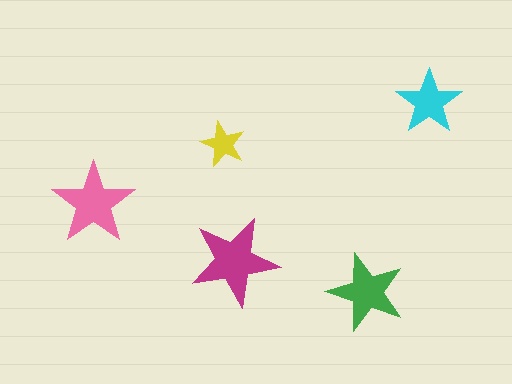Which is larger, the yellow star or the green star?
The green one.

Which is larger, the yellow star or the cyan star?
The cyan one.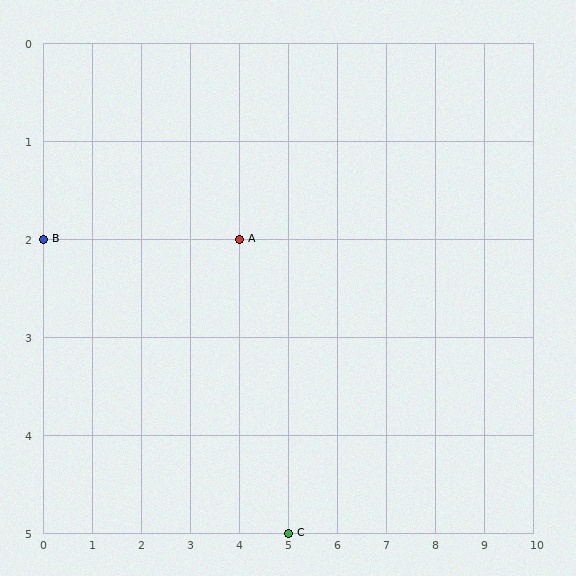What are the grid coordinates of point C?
Point C is at grid coordinates (5, 5).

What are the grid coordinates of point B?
Point B is at grid coordinates (0, 2).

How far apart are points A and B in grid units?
Points A and B are 4 columns apart.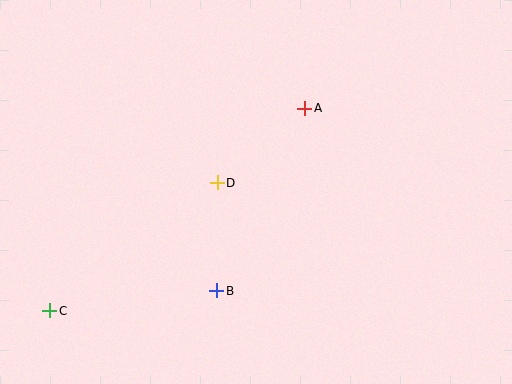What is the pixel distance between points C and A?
The distance between C and A is 326 pixels.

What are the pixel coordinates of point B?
Point B is at (217, 291).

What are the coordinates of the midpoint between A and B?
The midpoint between A and B is at (261, 200).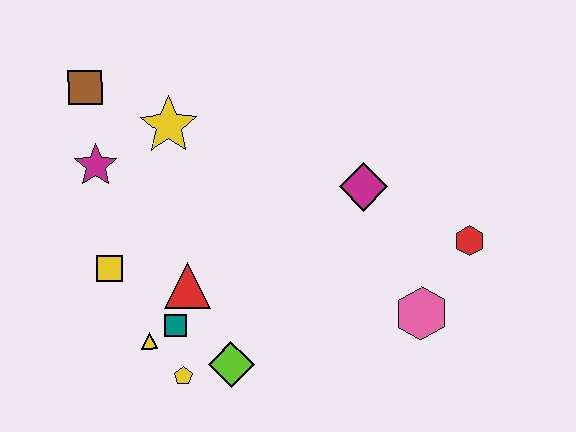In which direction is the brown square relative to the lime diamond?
The brown square is above the lime diamond.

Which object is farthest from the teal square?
The red hexagon is farthest from the teal square.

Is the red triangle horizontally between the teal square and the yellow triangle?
No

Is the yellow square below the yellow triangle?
No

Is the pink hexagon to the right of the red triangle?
Yes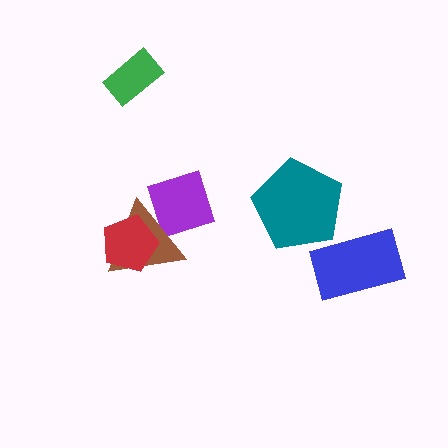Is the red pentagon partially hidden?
No, no other shape covers it.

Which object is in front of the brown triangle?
The red pentagon is in front of the brown triangle.